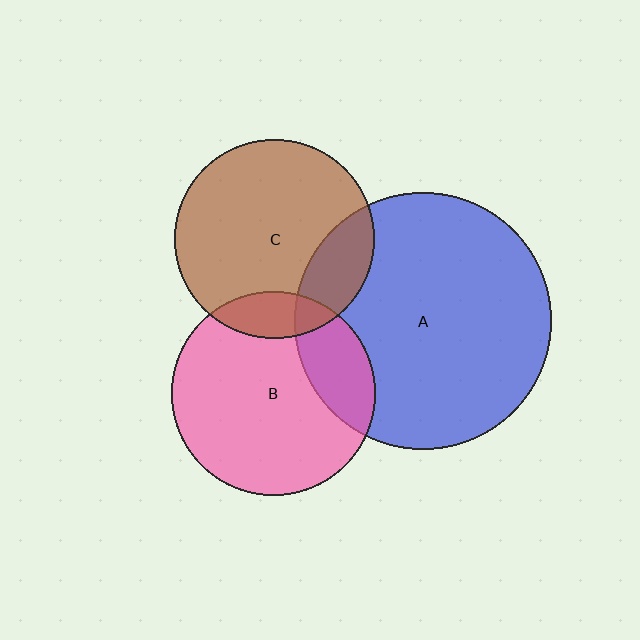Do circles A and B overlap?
Yes.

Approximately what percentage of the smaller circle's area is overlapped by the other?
Approximately 20%.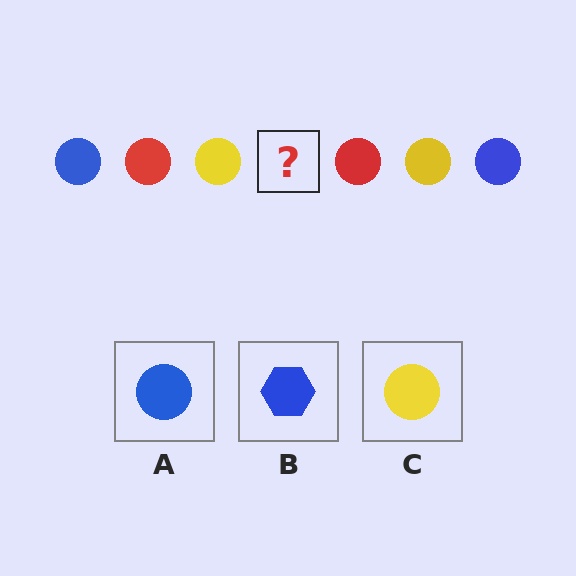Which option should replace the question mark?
Option A.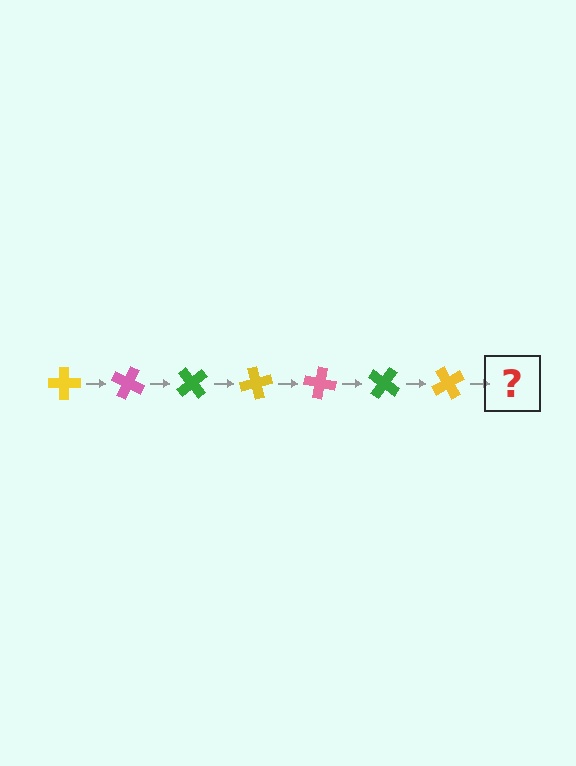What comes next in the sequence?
The next element should be a pink cross, rotated 175 degrees from the start.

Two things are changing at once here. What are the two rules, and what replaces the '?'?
The two rules are that it rotates 25 degrees each step and the color cycles through yellow, pink, and green. The '?' should be a pink cross, rotated 175 degrees from the start.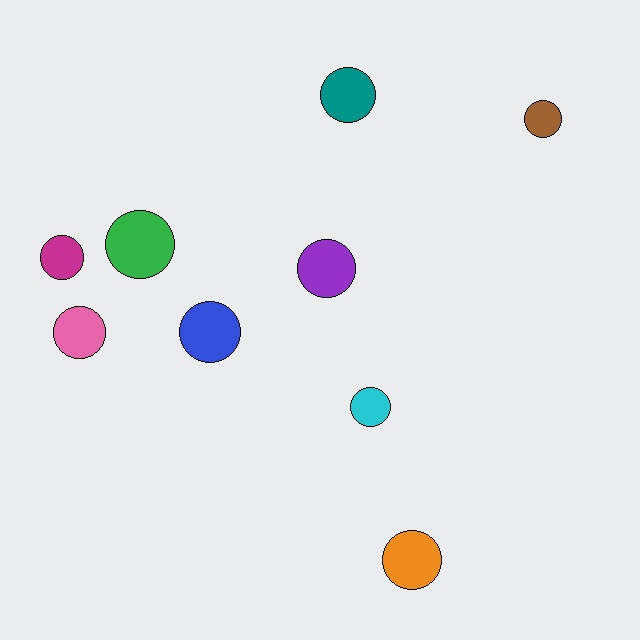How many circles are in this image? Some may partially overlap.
There are 9 circles.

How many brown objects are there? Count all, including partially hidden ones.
There is 1 brown object.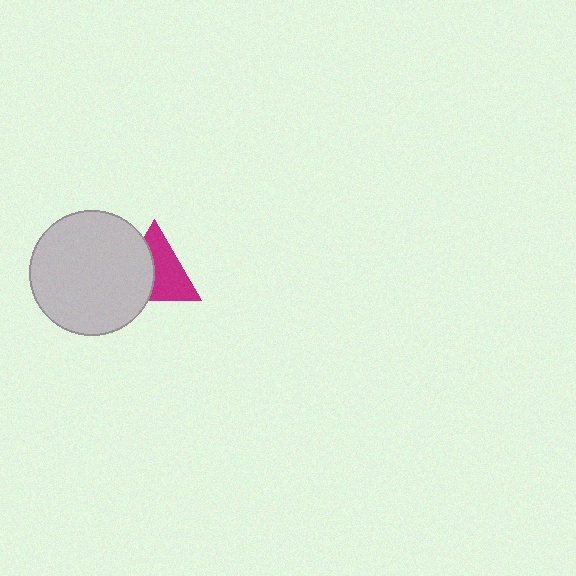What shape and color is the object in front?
The object in front is a light gray circle.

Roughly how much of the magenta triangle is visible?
About half of it is visible (roughly 56%).